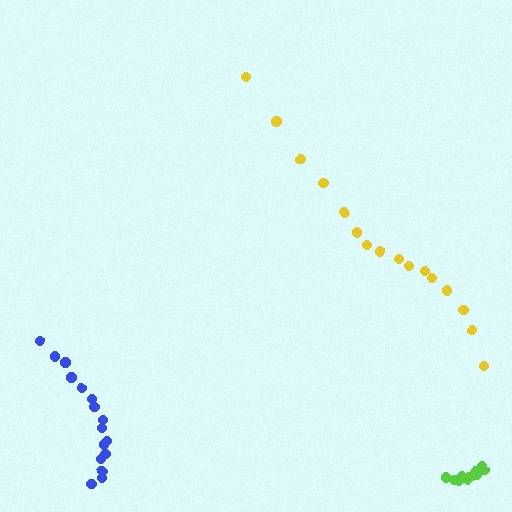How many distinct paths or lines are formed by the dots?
There are 3 distinct paths.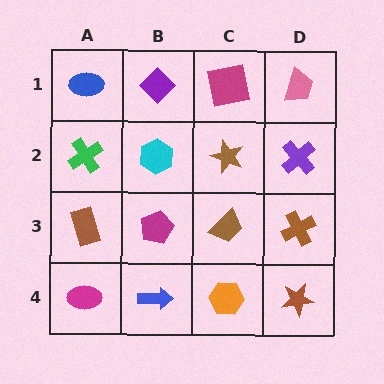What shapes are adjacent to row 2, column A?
A blue ellipse (row 1, column A), a brown rectangle (row 3, column A), a cyan hexagon (row 2, column B).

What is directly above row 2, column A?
A blue ellipse.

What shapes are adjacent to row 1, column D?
A purple cross (row 2, column D), a magenta square (row 1, column C).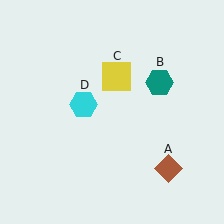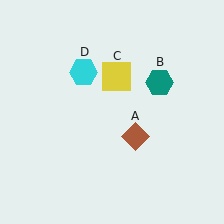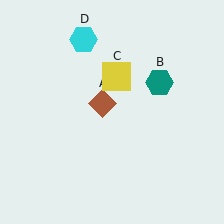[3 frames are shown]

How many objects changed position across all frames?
2 objects changed position: brown diamond (object A), cyan hexagon (object D).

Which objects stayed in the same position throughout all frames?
Teal hexagon (object B) and yellow square (object C) remained stationary.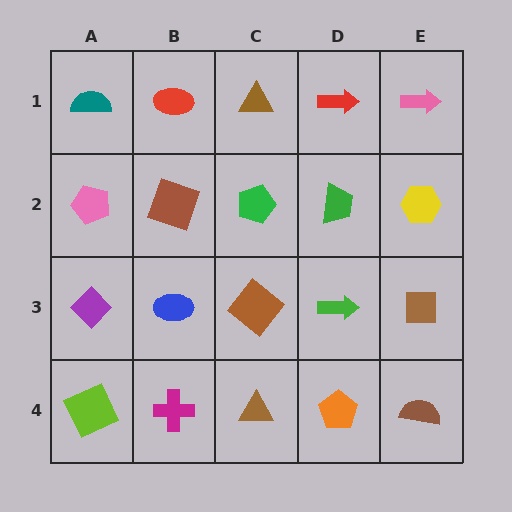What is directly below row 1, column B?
A brown square.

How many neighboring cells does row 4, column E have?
2.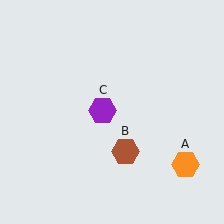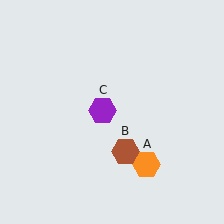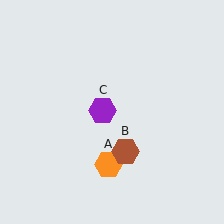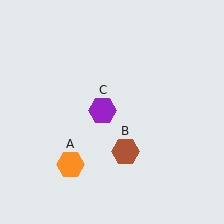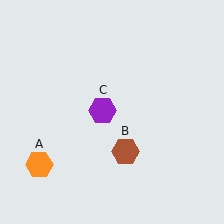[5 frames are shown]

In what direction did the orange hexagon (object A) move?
The orange hexagon (object A) moved left.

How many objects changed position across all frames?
1 object changed position: orange hexagon (object A).